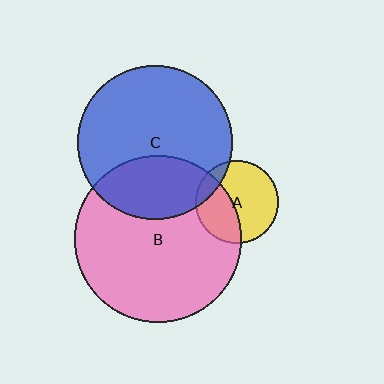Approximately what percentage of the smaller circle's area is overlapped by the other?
Approximately 30%.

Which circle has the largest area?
Circle B (pink).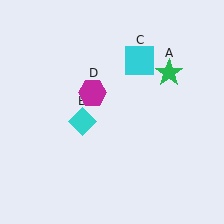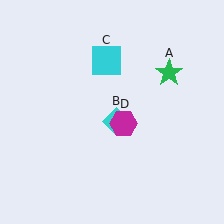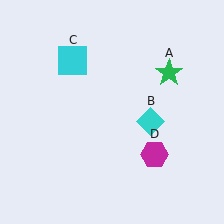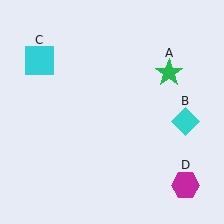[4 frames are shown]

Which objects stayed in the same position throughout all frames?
Green star (object A) remained stationary.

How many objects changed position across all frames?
3 objects changed position: cyan diamond (object B), cyan square (object C), magenta hexagon (object D).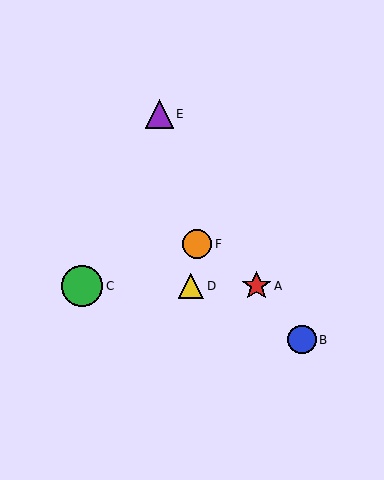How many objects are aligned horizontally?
3 objects (A, C, D) are aligned horizontally.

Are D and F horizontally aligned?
No, D is at y≈286 and F is at y≈244.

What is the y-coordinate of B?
Object B is at y≈340.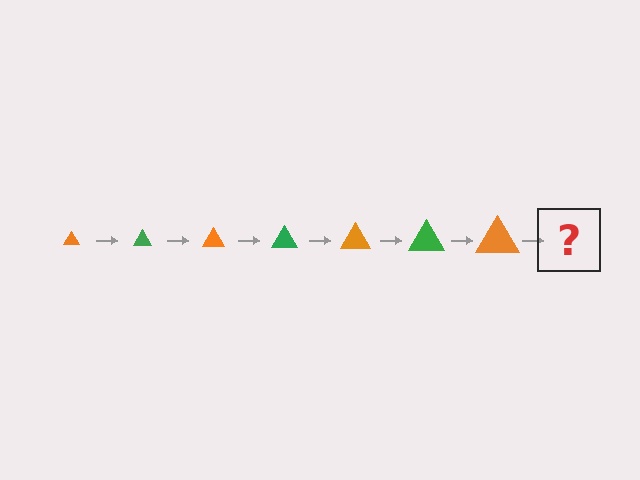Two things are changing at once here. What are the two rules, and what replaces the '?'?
The two rules are that the triangle grows larger each step and the color cycles through orange and green. The '?' should be a green triangle, larger than the previous one.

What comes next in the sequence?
The next element should be a green triangle, larger than the previous one.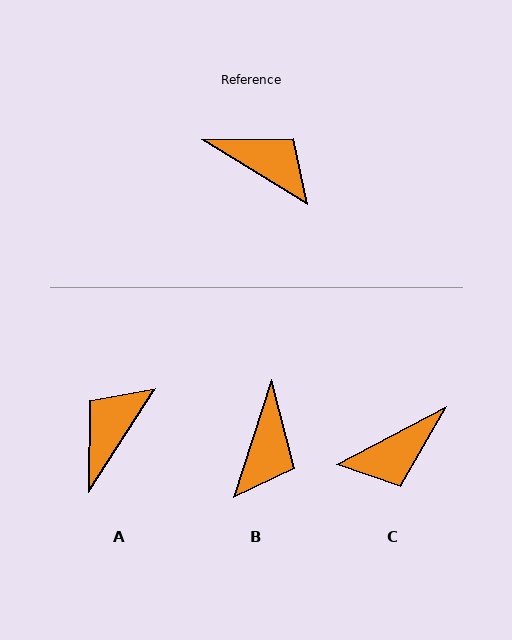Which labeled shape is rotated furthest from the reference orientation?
C, about 121 degrees away.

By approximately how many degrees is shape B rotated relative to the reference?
Approximately 76 degrees clockwise.